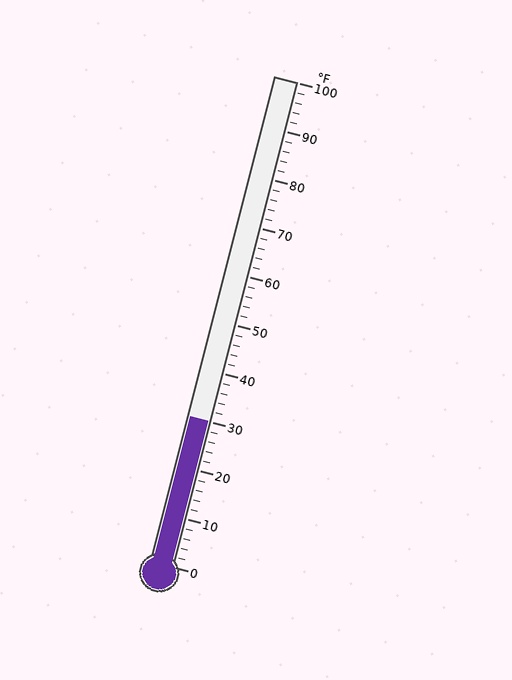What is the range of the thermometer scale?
The thermometer scale ranges from 0°F to 100°F.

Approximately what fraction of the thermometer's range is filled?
The thermometer is filled to approximately 30% of its range.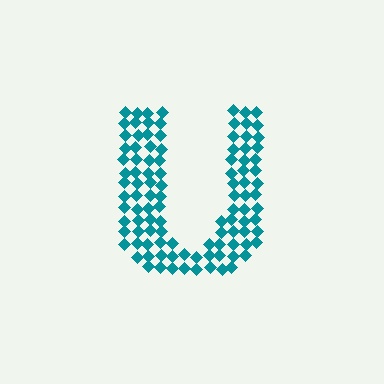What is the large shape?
The large shape is the letter U.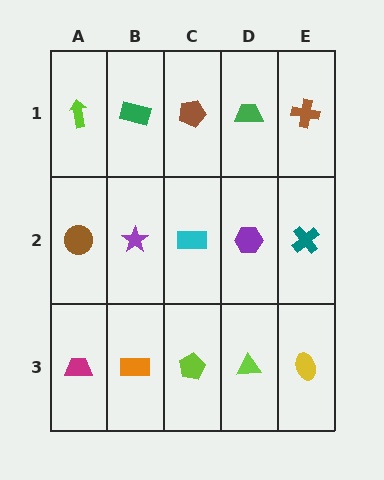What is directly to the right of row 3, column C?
A lime triangle.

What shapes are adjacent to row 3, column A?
A brown circle (row 2, column A), an orange rectangle (row 3, column B).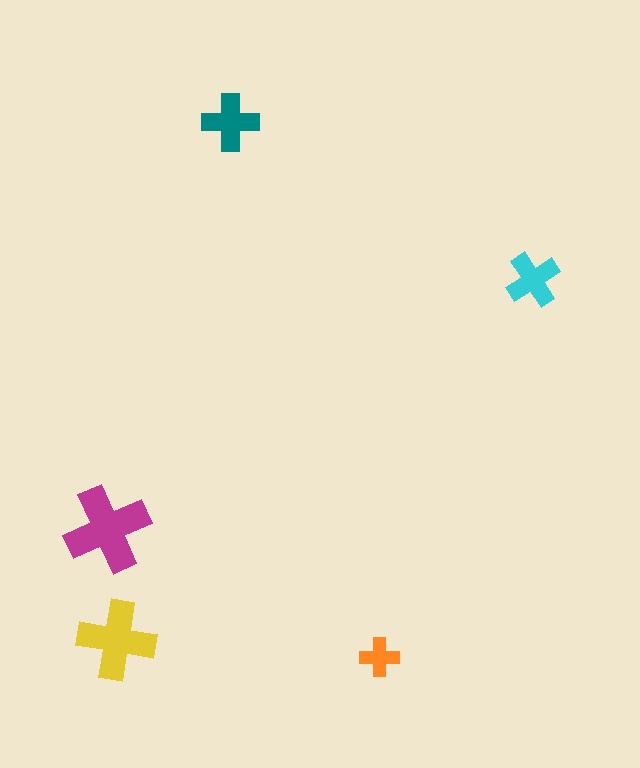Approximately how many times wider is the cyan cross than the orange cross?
About 1.5 times wider.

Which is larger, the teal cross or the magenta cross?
The magenta one.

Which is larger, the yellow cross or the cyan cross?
The yellow one.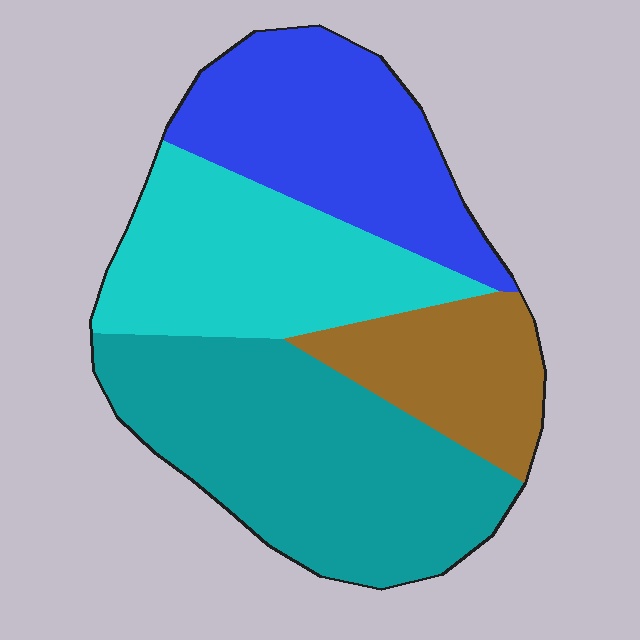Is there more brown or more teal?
Teal.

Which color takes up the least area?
Brown, at roughly 15%.